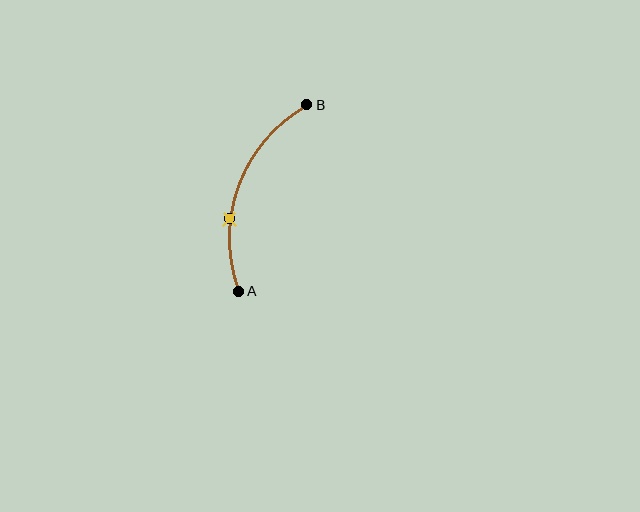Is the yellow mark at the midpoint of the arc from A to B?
No. The yellow mark lies on the arc but is closer to endpoint A. The arc midpoint would be at the point on the curve equidistant along the arc from both A and B.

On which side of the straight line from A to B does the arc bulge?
The arc bulges to the left of the straight line connecting A and B.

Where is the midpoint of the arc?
The arc midpoint is the point on the curve farthest from the straight line joining A and B. It sits to the left of that line.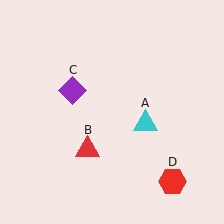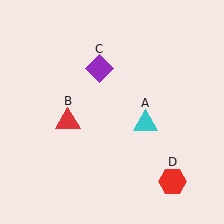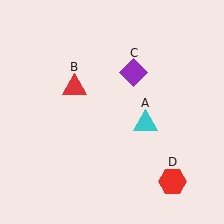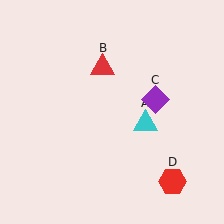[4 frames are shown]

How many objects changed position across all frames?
2 objects changed position: red triangle (object B), purple diamond (object C).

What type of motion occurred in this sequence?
The red triangle (object B), purple diamond (object C) rotated clockwise around the center of the scene.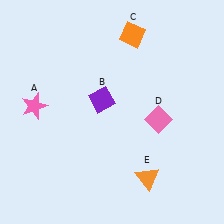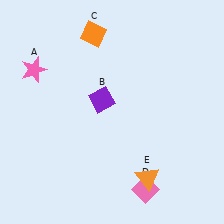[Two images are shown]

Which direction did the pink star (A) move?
The pink star (A) moved up.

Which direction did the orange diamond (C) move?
The orange diamond (C) moved left.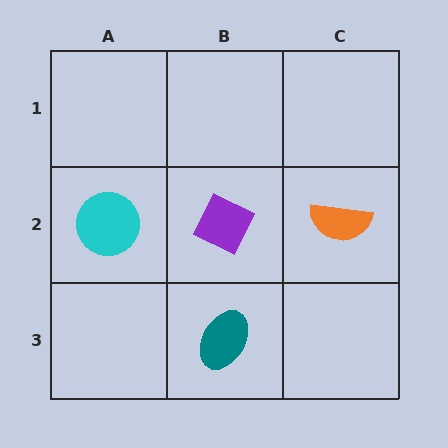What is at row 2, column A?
A cyan circle.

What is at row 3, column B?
A teal ellipse.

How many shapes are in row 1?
0 shapes.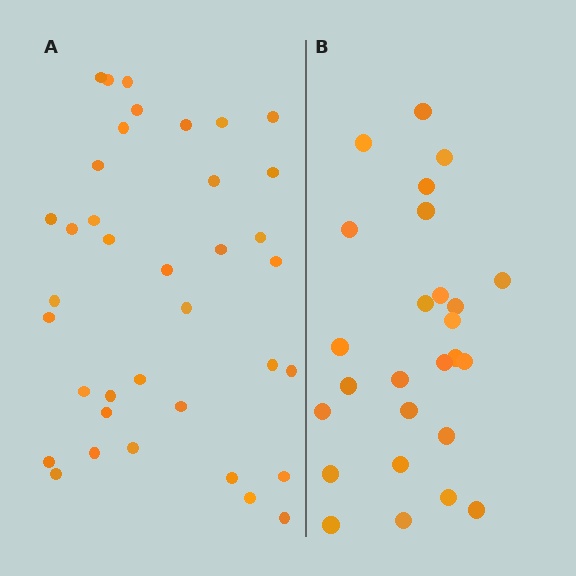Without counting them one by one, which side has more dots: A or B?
Region A (the left region) has more dots.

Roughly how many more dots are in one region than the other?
Region A has roughly 12 or so more dots than region B.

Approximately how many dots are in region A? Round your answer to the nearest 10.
About 40 dots. (The exact count is 37, which rounds to 40.)